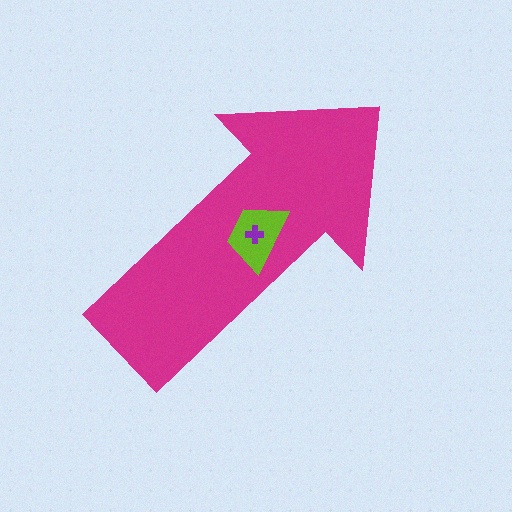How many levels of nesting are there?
3.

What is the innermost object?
The purple cross.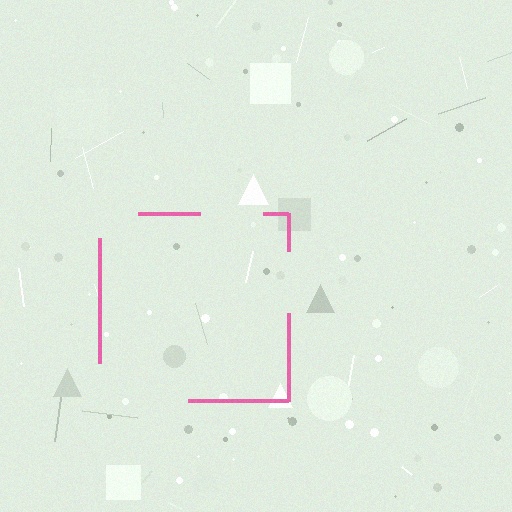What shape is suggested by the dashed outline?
The dashed outline suggests a square.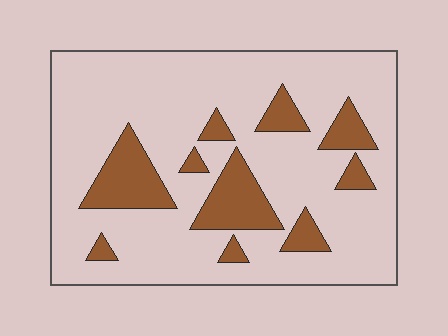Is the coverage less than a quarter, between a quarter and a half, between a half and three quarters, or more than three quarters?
Less than a quarter.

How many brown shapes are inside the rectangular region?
10.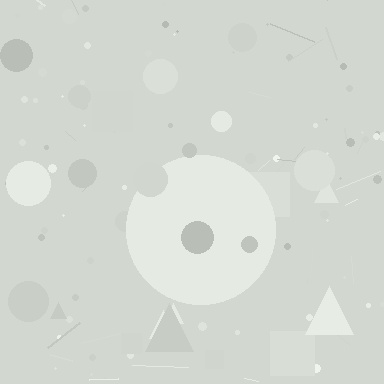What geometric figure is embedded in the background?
A circle is embedded in the background.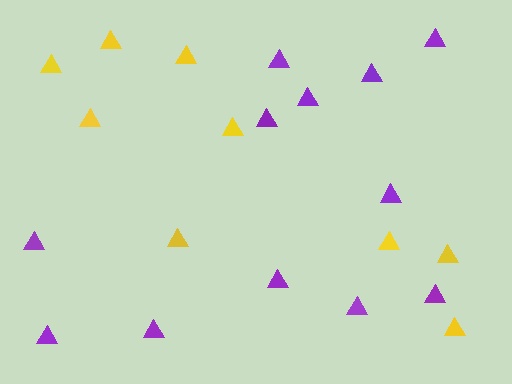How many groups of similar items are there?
There are 2 groups: one group of purple triangles (12) and one group of yellow triangles (9).